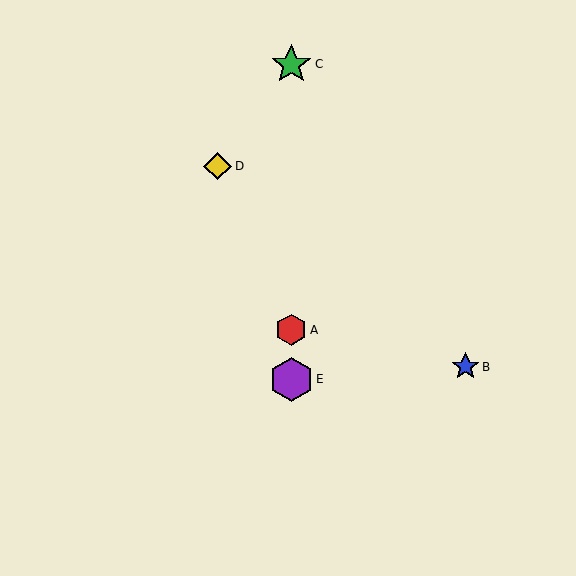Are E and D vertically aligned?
No, E is at x≈291 and D is at x≈218.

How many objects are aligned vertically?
3 objects (A, C, E) are aligned vertically.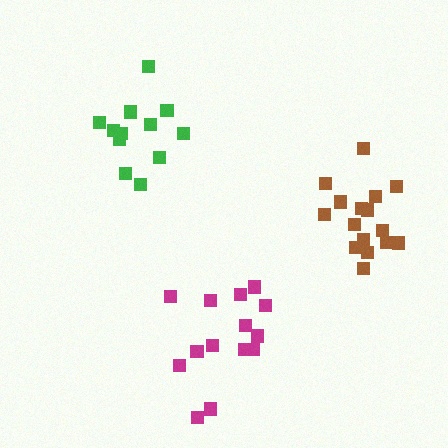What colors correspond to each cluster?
The clusters are colored: green, magenta, brown.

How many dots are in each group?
Group 1: 12 dots, Group 2: 14 dots, Group 3: 16 dots (42 total).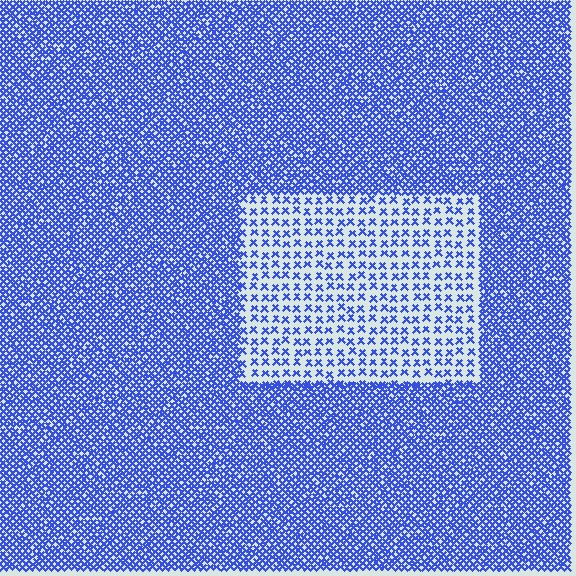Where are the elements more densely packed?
The elements are more densely packed outside the rectangle boundary.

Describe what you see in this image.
The image contains small blue elements arranged at two different densities. A rectangle-shaped region is visible where the elements are less densely packed than the surrounding area.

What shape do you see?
I see a rectangle.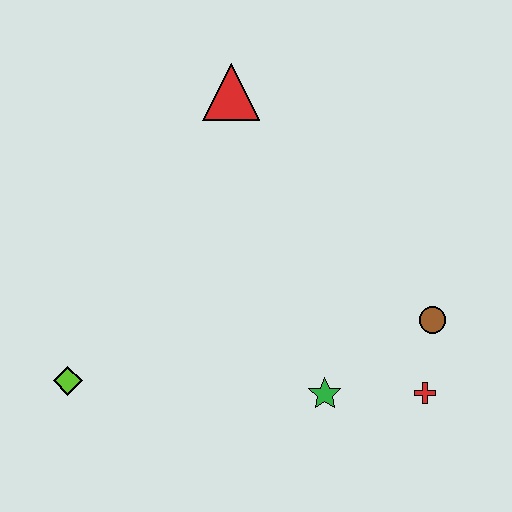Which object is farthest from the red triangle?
The red cross is farthest from the red triangle.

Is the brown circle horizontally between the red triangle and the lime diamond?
No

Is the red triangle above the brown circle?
Yes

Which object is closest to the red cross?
The brown circle is closest to the red cross.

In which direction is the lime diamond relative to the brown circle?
The lime diamond is to the left of the brown circle.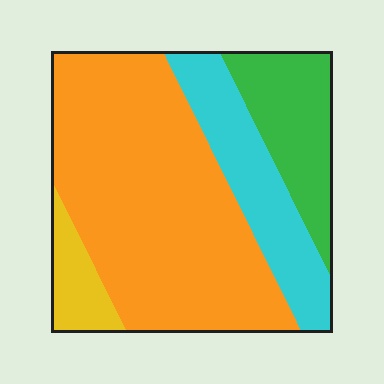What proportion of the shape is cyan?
Cyan takes up about one fifth (1/5) of the shape.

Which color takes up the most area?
Orange, at roughly 55%.